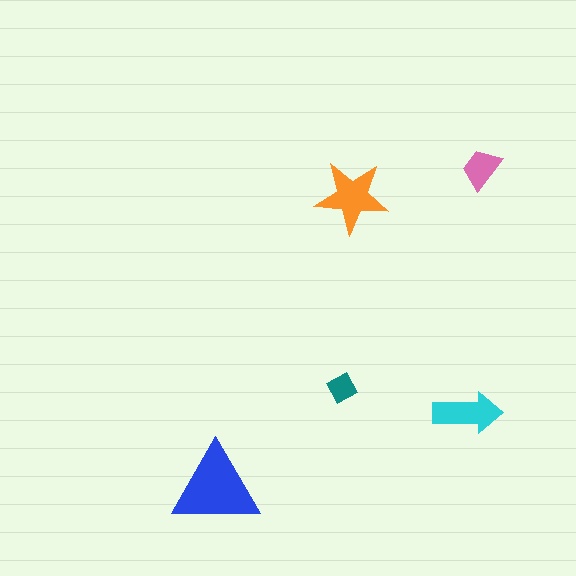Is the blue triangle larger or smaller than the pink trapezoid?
Larger.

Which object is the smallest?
The teal diamond.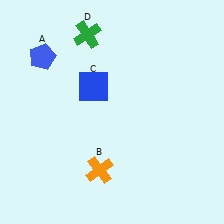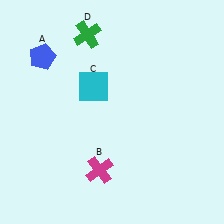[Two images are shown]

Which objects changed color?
B changed from orange to magenta. C changed from blue to cyan.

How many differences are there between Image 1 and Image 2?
There are 2 differences between the two images.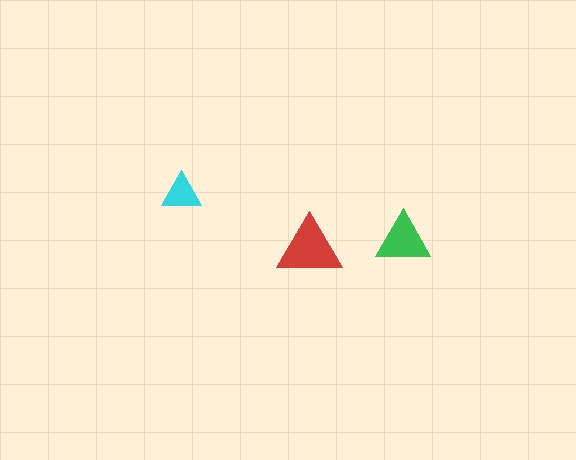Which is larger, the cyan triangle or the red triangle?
The red one.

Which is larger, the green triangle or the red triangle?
The red one.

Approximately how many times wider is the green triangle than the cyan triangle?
About 1.5 times wider.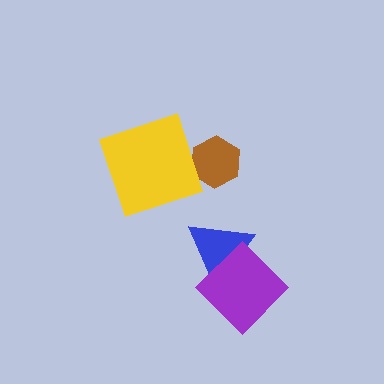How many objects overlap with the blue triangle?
1 object overlaps with the blue triangle.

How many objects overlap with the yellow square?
0 objects overlap with the yellow square.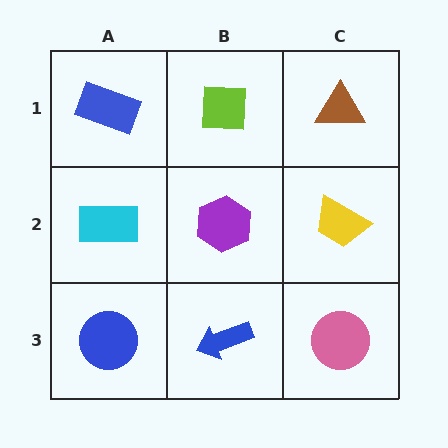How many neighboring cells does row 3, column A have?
2.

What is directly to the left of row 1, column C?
A lime square.